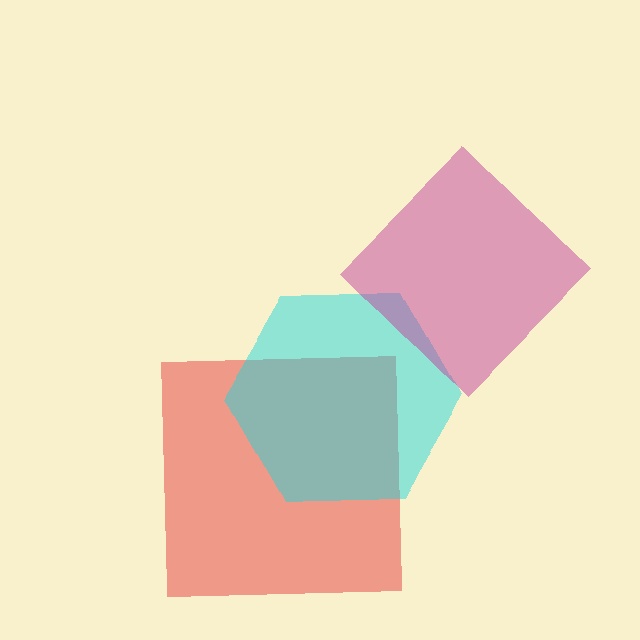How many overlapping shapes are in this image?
There are 3 overlapping shapes in the image.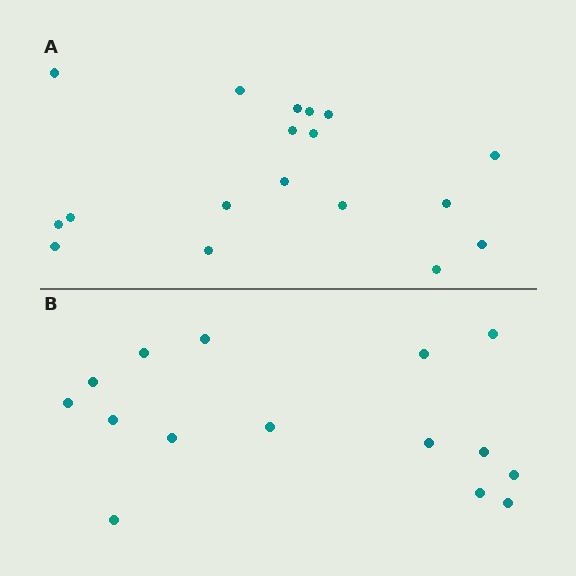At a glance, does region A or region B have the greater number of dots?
Region A (the top region) has more dots.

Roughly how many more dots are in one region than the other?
Region A has just a few more — roughly 2 or 3 more dots than region B.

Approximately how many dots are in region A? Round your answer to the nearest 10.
About 20 dots. (The exact count is 18, which rounds to 20.)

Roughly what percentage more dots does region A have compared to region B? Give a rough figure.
About 20% more.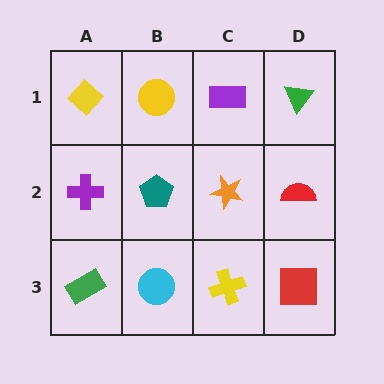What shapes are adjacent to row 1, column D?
A red semicircle (row 2, column D), a purple rectangle (row 1, column C).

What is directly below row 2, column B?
A cyan circle.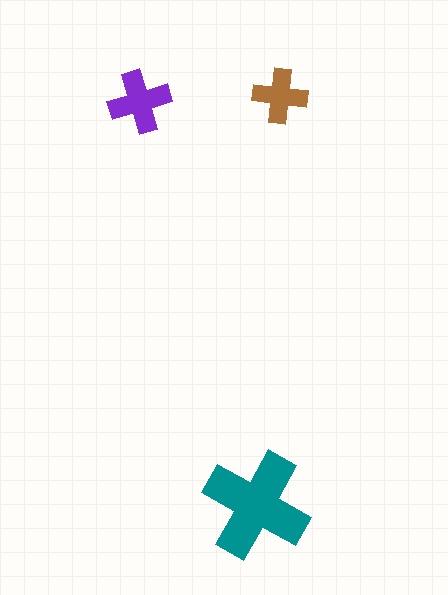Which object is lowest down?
The teal cross is bottommost.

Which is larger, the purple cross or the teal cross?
The teal one.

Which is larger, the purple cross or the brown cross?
The purple one.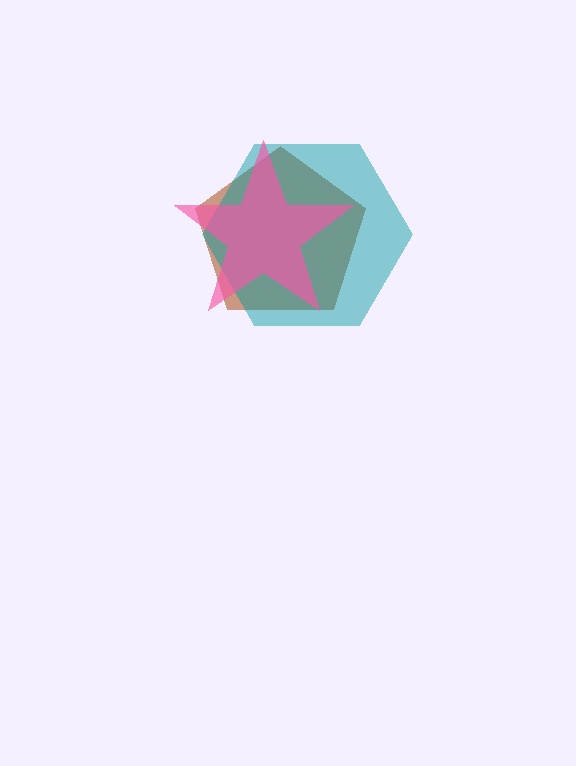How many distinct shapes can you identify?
There are 3 distinct shapes: a brown pentagon, a teal hexagon, a pink star.